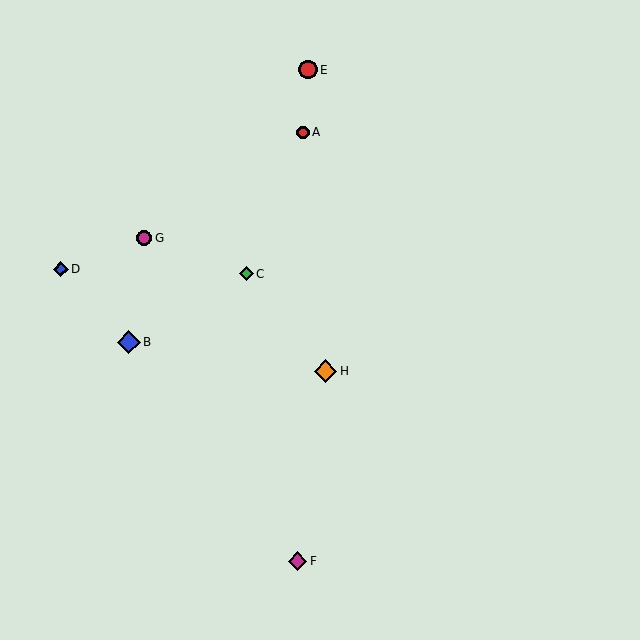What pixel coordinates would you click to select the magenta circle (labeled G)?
Click at (144, 238) to select the magenta circle G.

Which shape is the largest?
The orange diamond (labeled H) is the largest.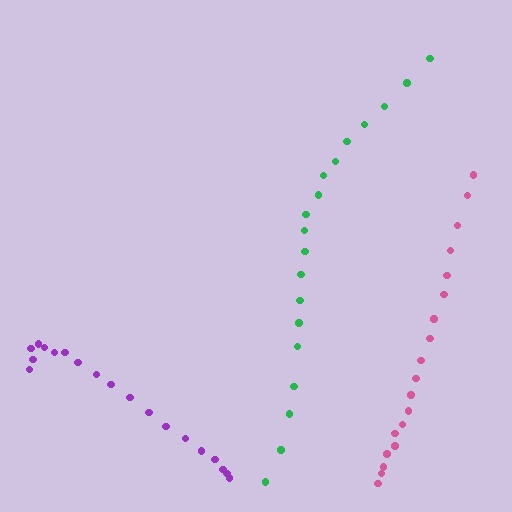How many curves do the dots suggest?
There are 3 distinct paths.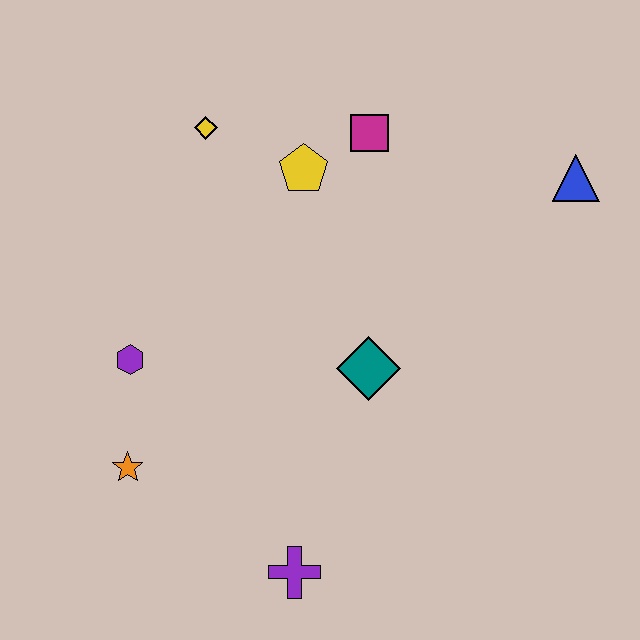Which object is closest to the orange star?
The purple hexagon is closest to the orange star.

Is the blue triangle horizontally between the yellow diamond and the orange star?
No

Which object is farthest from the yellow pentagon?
The purple cross is farthest from the yellow pentagon.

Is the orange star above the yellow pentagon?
No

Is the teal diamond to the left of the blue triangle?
Yes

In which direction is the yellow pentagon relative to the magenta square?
The yellow pentagon is to the left of the magenta square.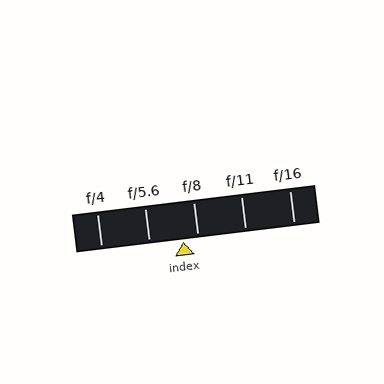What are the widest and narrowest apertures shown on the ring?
The widest aperture shown is f/4 and the narrowest is f/16.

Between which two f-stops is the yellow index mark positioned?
The index mark is between f/5.6 and f/8.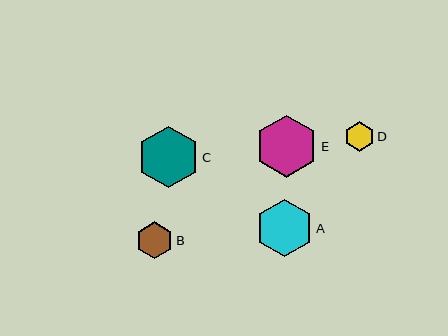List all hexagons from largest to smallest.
From largest to smallest: E, C, A, B, D.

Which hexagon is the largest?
Hexagon E is the largest with a size of approximately 63 pixels.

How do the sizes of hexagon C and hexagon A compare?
Hexagon C and hexagon A are approximately the same size.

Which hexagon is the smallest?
Hexagon D is the smallest with a size of approximately 29 pixels.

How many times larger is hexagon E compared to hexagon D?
Hexagon E is approximately 2.1 times the size of hexagon D.